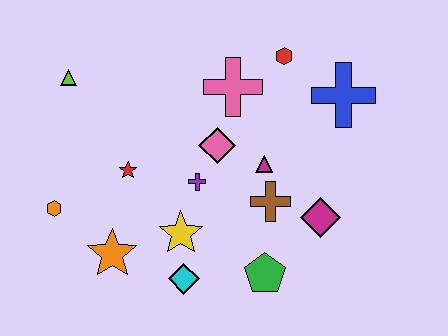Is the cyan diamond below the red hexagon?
Yes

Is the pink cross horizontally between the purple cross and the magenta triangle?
Yes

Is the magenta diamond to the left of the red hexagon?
No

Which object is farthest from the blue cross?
The orange hexagon is farthest from the blue cross.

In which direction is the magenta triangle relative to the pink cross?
The magenta triangle is below the pink cross.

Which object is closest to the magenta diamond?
The brown cross is closest to the magenta diamond.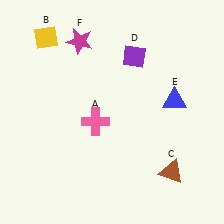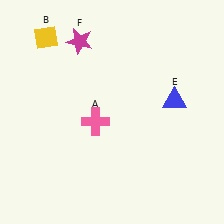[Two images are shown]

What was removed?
The purple diamond (D), the brown triangle (C) were removed in Image 2.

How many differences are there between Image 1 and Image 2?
There are 2 differences between the two images.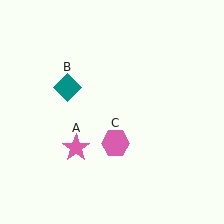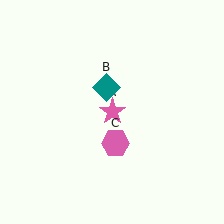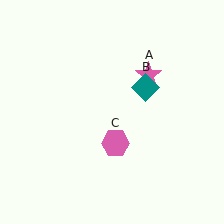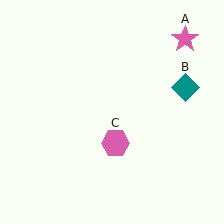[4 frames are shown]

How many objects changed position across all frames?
2 objects changed position: pink star (object A), teal diamond (object B).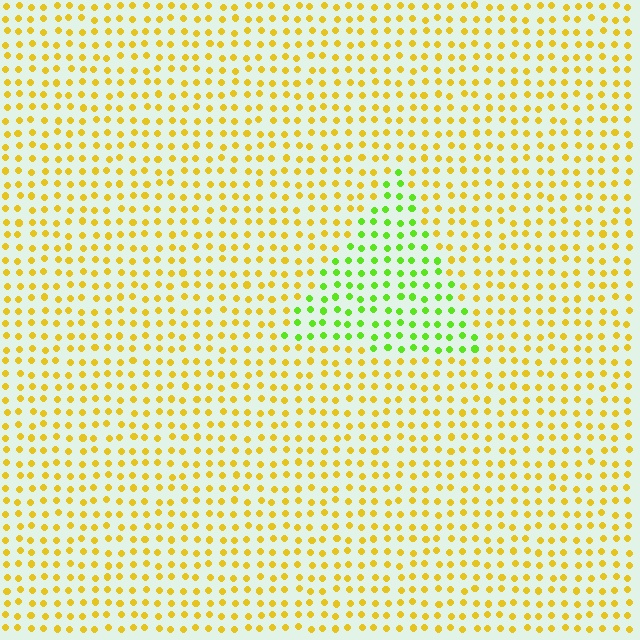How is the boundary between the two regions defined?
The boundary is defined purely by a slight shift in hue (about 52 degrees). Spacing, size, and orientation are identical on both sides.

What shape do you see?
I see a triangle.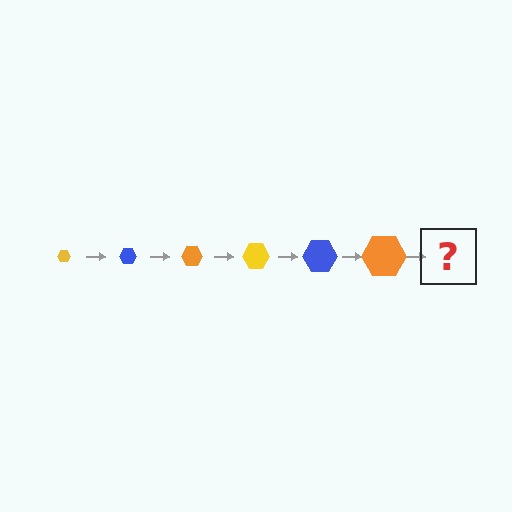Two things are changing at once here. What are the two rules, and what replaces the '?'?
The two rules are that the hexagon grows larger each step and the color cycles through yellow, blue, and orange. The '?' should be a yellow hexagon, larger than the previous one.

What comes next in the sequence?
The next element should be a yellow hexagon, larger than the previous one.